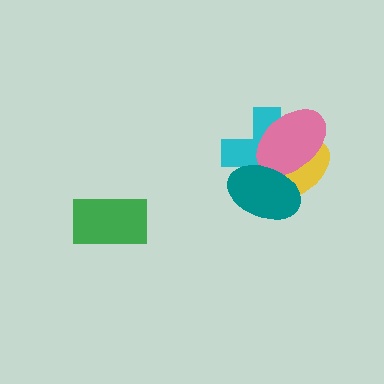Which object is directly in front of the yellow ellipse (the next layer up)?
The pink ellipse is directly in front of the yellow ellipse.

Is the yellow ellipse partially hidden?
Yes, it is partially covered by another shape.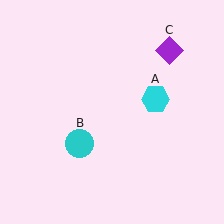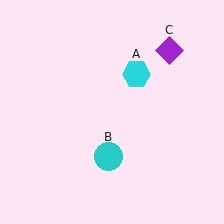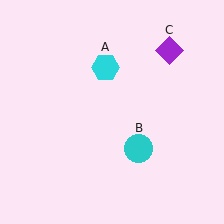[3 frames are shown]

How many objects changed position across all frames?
2 objects changed position: cyan hexagon (object A), cyan circle (object B).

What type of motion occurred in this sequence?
The cyan hexagon (object A), cyan circle (object B) rotated counterclockwise around the center of the scene.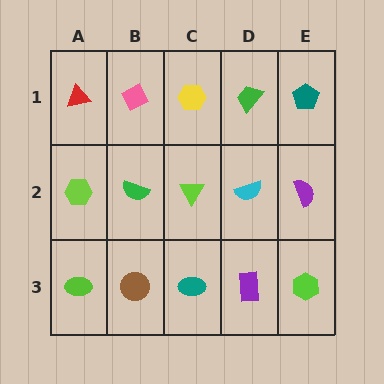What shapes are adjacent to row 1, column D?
A cyan semicircle (row 2, column D), a yellow hexagon (row 1, column C), a teal pentagon (row 1, column E).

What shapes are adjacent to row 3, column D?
A cyan semicircle (row 2, column D), a teal ellipse (row 3, column C), a lime hexagon (row 3, column E).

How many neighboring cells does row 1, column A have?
2.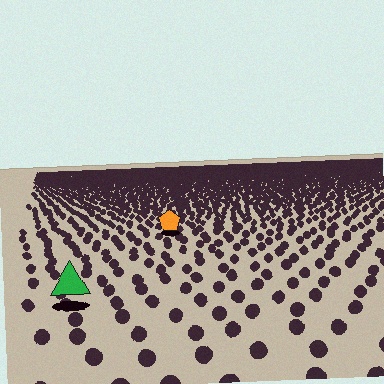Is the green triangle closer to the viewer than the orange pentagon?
Yes. The green triangle is closer — you can tell from the texture gradient: the ground texture is coarser near it.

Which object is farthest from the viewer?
The orange pentagon is farthest from the viewer. It appears smaller and the ground texture around it is denser.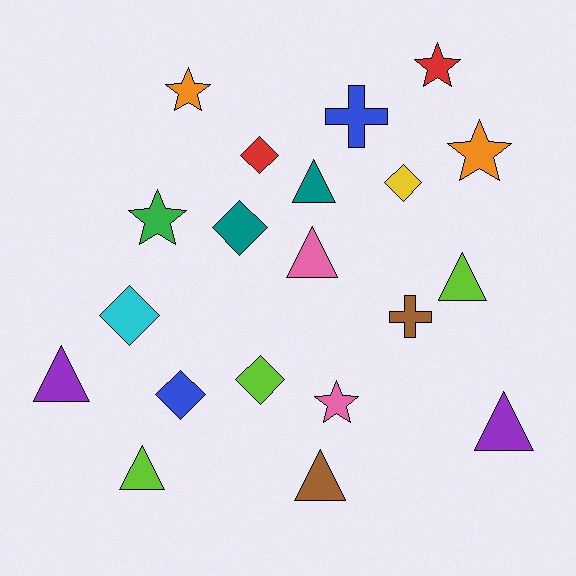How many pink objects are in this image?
There are 2 pink objects.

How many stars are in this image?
There are 5 stars.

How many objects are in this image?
There are 20 objects.